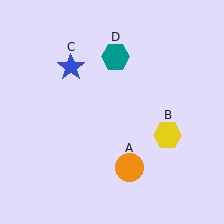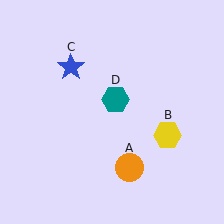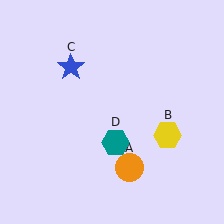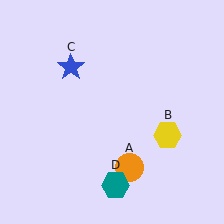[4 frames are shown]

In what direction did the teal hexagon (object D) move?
The teal hexagon (object D) moved down.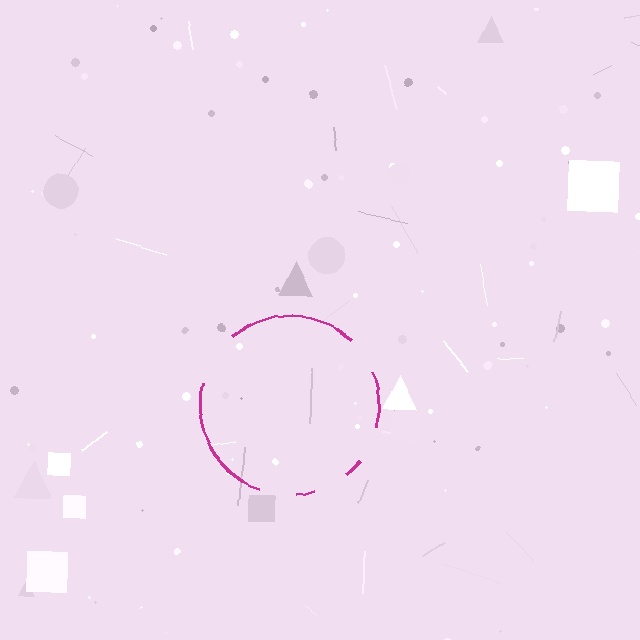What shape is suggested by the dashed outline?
The dashed outline suggests a circle.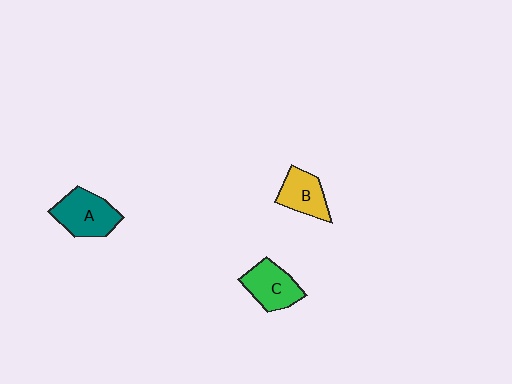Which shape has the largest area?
Shape A (teal).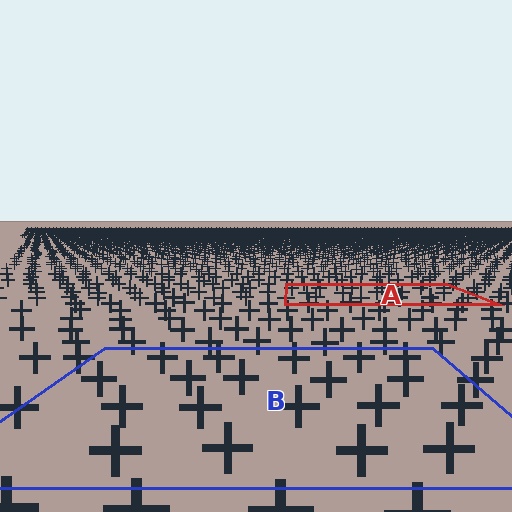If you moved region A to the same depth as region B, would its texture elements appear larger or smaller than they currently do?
They would appear larger. At a closer depth, the same texture elements are projected at a bigger on-screen size.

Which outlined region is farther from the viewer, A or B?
Region A is farther from the viewer — the texture elements inside it appear smaller and more densely packed.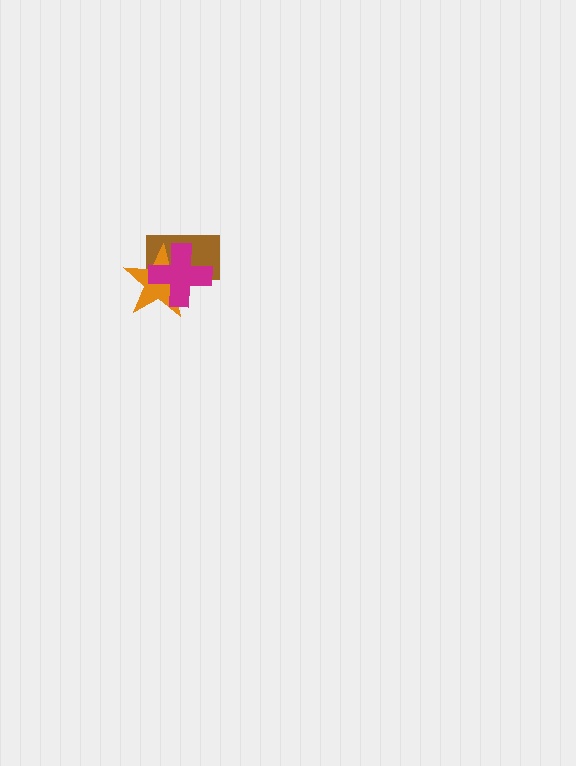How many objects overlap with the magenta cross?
2 objects overlap with the magenta cross.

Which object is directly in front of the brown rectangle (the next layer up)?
The orange star is directly in front of the brown rectangle.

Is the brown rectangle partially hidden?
Yes, it is partially covered by another shape.